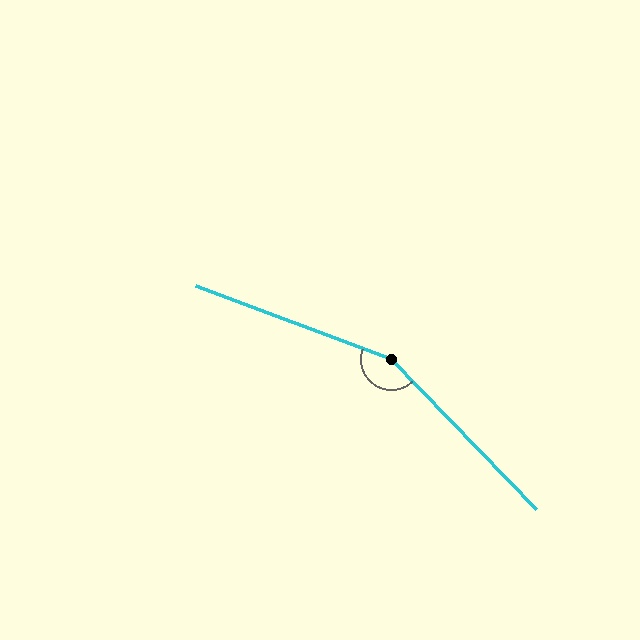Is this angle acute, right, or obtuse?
It is obtuse.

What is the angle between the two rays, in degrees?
Approximately 154 degrees.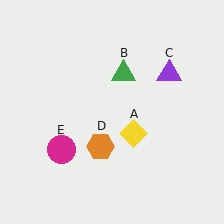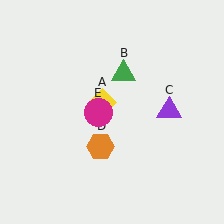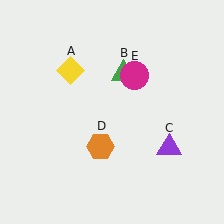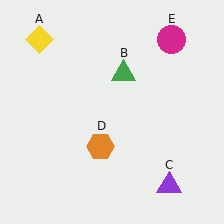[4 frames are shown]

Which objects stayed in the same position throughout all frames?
Green triangle (object B) and orange hexagon (object D) remained stationary.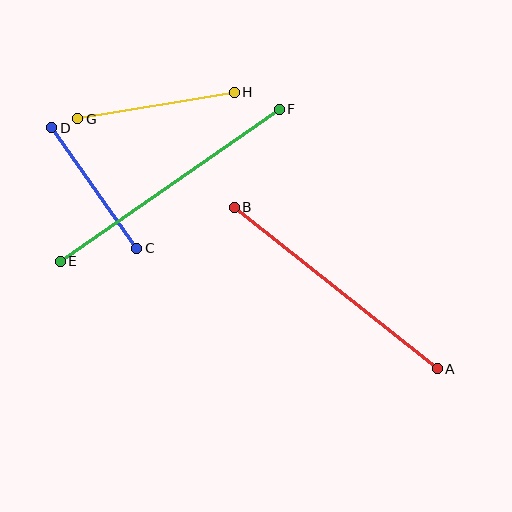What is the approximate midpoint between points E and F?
The midpoint is at approximately (170, 185) pixels.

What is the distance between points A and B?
The distance is approximately 259 pixels.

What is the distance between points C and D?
The distance is approximately 147 pixels.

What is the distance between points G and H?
The distance is approximately 159 pixels.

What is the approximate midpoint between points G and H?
The midpoint is at approximately (156, 105) pixels.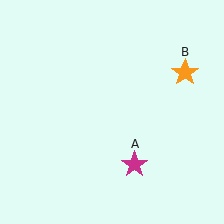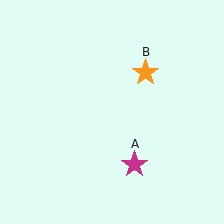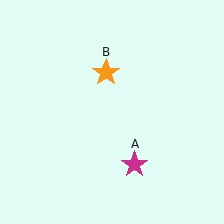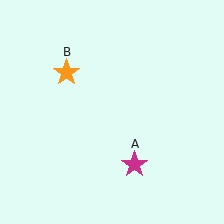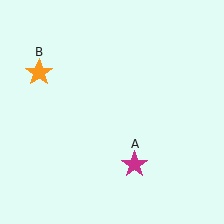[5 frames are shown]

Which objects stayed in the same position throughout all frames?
Magenta star (object A) remained stationary.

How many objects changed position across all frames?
1 object changed position: orange star (object B).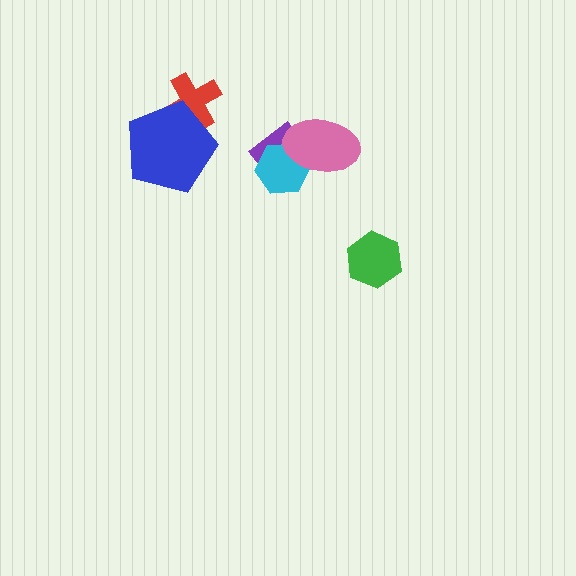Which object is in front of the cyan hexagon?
The pink ellipse is in front of the cyan hexagon.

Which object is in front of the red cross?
The blue pentagon is in front of the red cross.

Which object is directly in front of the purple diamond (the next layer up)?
The cyan hexagon is directly in front of the purple diamond.